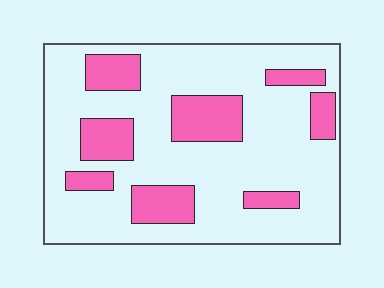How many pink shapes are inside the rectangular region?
8.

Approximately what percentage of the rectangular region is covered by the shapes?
Approximately 25%.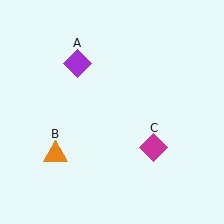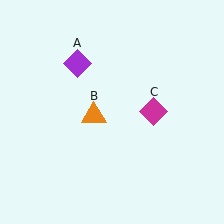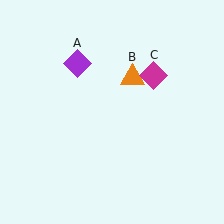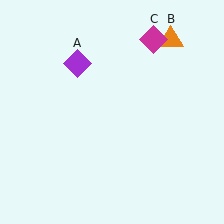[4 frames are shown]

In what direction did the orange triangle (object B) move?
The orange triangle (object B) moved up and to the right.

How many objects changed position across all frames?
2 objects changed position: orange triangle (object B), magenta diamond (object C).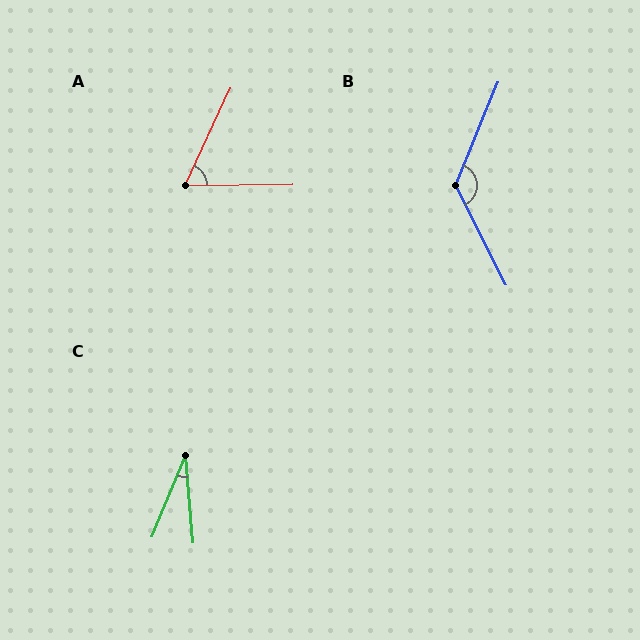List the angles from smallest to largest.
C (27°), A (64°), B (131°).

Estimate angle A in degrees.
Approximately 64 degrees.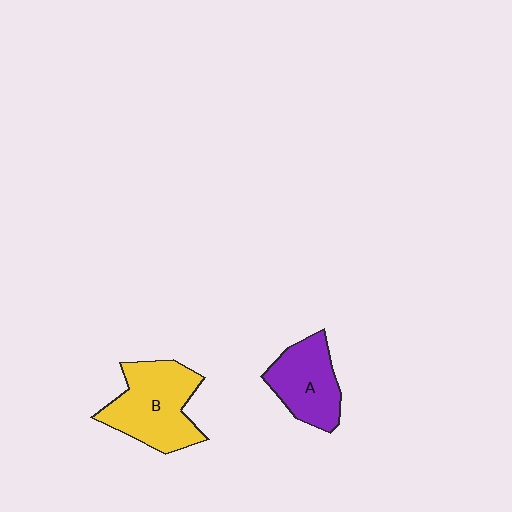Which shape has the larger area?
Shape B (yellow).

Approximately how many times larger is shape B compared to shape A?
Approximately 1.3 times.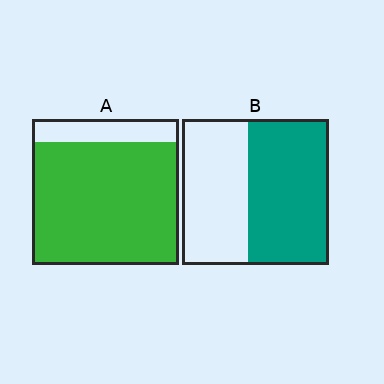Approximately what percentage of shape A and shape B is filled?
A is approximately 85% and B is approximately 55%.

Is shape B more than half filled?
Yes.